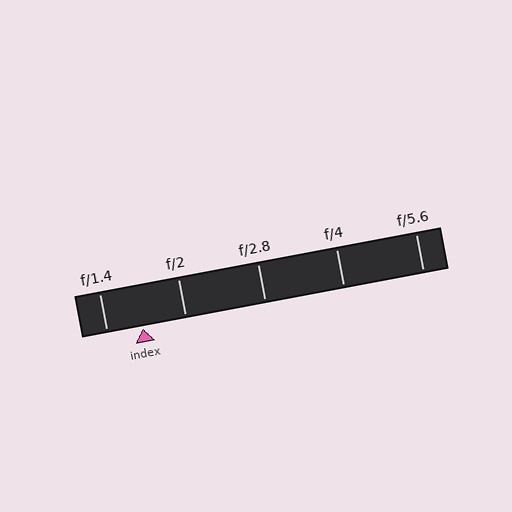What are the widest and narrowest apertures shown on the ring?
The widest aperture shown is f/1.4 and the narrowest is f/5.6.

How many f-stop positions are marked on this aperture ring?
There are 5 f-stop positions marked.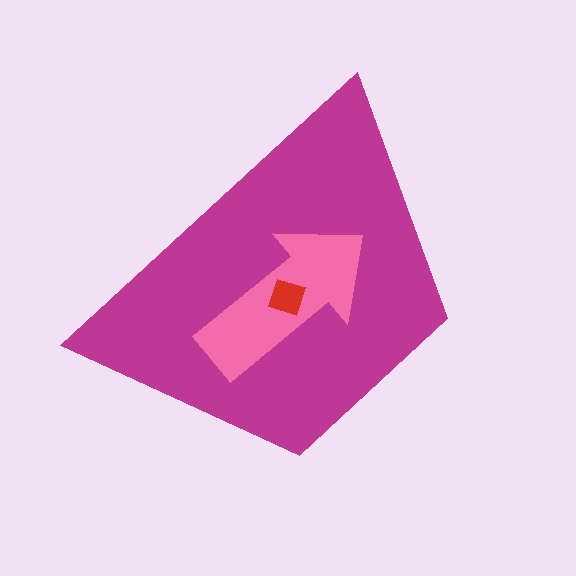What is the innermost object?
The red square.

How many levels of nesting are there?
3.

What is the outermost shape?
The magenta trapezoid.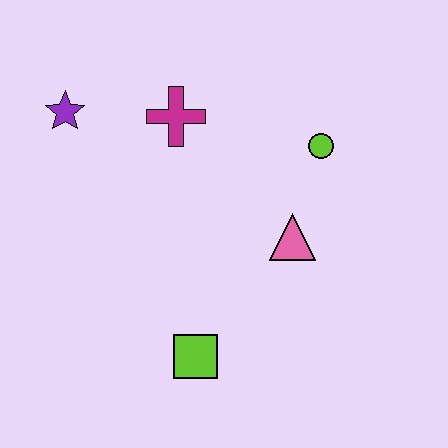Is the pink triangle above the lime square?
Yes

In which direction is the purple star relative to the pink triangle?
The purple star is to the left of the pink triangle.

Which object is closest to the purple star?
The magenta cross is closest to the purple star.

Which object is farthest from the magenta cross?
The lime square is farthest from the magenta cross.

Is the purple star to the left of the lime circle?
Yes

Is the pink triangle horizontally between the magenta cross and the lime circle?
Yes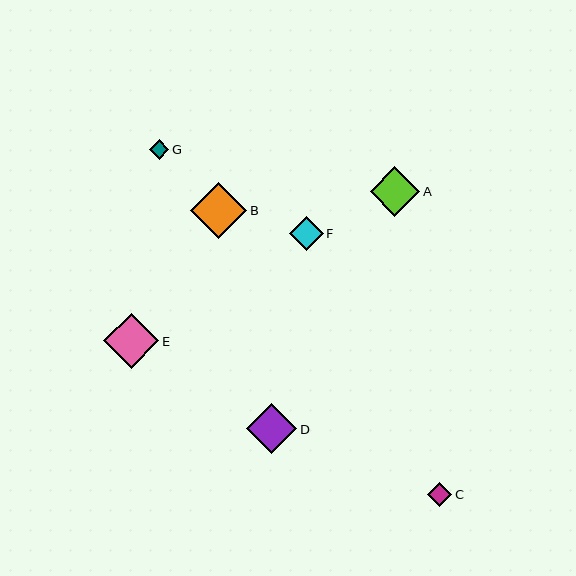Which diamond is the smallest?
Diamond G is the smallest with a size of approximately 19 pixels.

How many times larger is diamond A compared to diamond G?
Diamond A is approximately 2.6 times the size of diamond G.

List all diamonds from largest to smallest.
From largest to smallest: B, E, D, A, F, C, G.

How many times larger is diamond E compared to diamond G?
Diamond E is approximately 2.9 times the size of diamond G.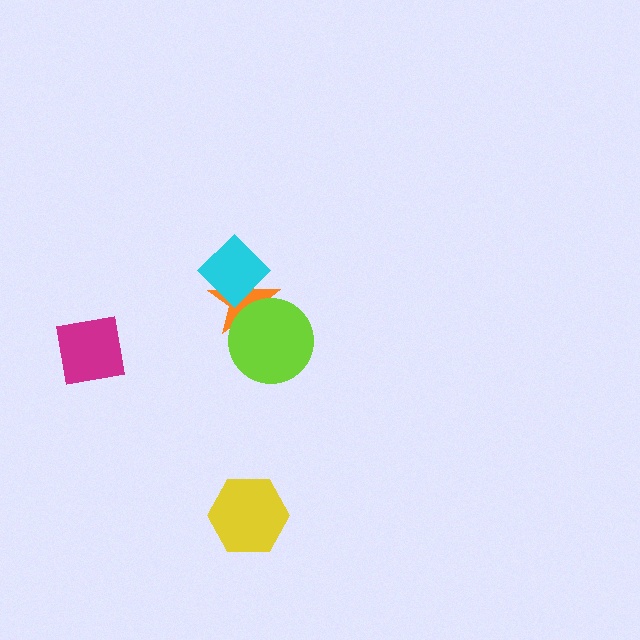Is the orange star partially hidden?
Yes, it is partially covered by another shape.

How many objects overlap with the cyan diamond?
1 object overlaps with the cyan diamond.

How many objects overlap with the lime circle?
1 object overlaps with the lime circle.